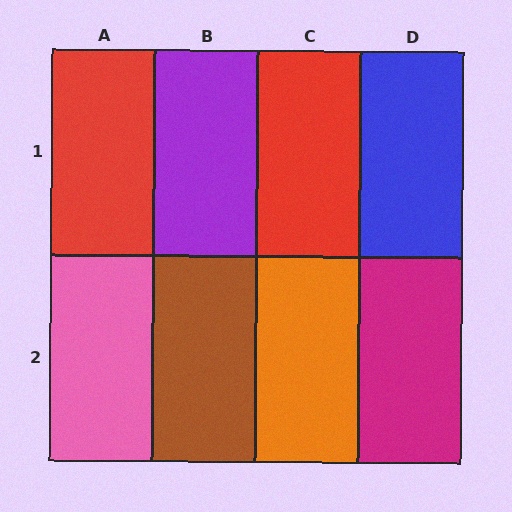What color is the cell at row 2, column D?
Magenta.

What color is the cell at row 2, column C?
Orange.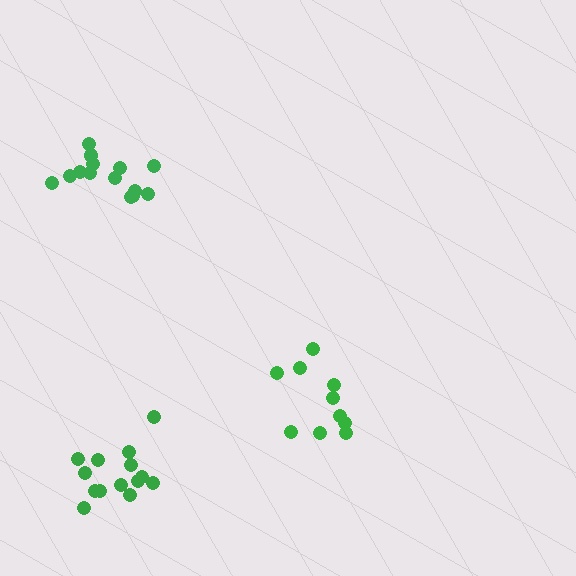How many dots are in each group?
Group 1: 14 dots, Group 2: 14 dots, Group 3: 10 dots (38 total).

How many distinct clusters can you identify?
There are 3 distinct clusters.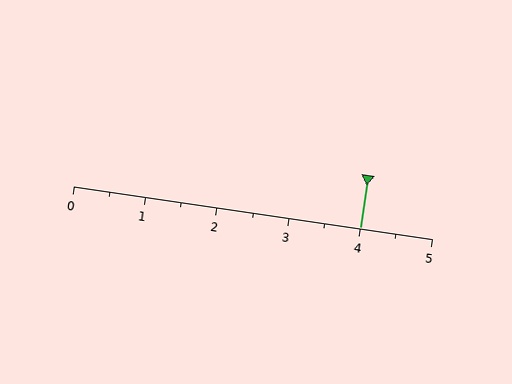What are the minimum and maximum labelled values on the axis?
The axis runs from 0 to 5.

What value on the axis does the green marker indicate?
The marker indicates approximately 4.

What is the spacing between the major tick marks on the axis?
The major ticks are spaced 1 apart.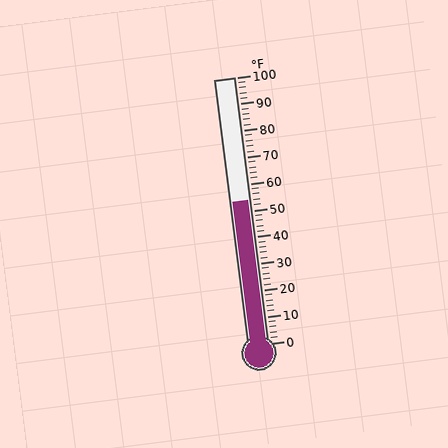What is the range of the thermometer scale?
The thermometer scale ranges from 0°F to 100°F.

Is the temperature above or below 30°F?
The temperature is above 30°F.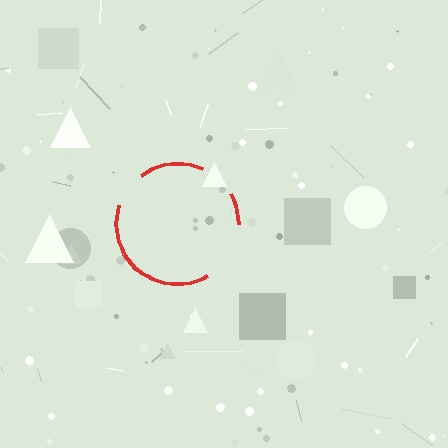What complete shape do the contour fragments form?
The contour fragments form a circle.